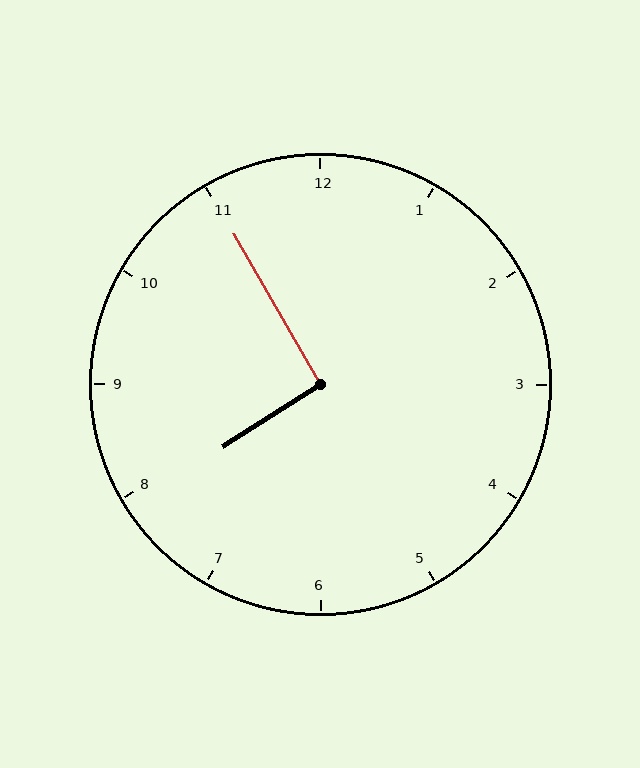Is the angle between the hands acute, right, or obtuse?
It is right.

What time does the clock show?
7:55.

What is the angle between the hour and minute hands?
Approximately 92 degrees.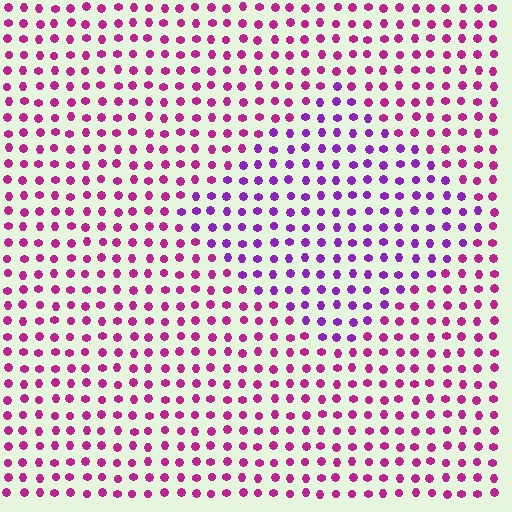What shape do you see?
I see a diamond.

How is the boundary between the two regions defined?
The boundary is defined purely by a slight shift in hue (about 36 degrees). Spacing, size, and orientation are identical on both sides.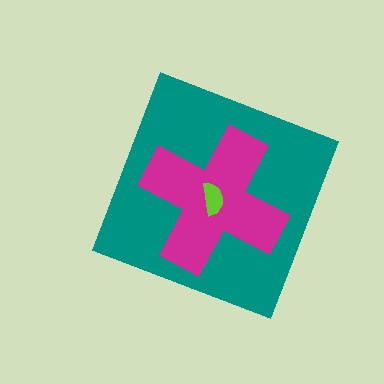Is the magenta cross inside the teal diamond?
Yes.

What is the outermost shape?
The teal diamond.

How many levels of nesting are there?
3.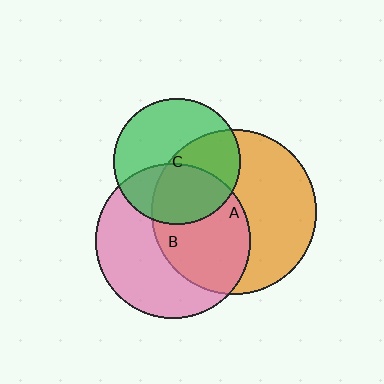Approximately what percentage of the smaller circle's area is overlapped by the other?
Approximately 40%.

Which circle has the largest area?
Circle A (orange).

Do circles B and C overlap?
Yes.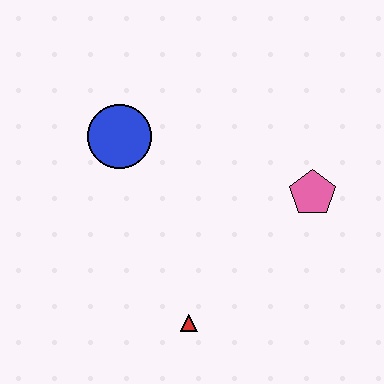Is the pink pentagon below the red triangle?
No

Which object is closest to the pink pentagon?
The red triangle is closest to the pink pentagon.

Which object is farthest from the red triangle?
The blue circle is farthest from the red triangle.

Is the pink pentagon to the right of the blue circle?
Yes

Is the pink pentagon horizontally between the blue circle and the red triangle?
No